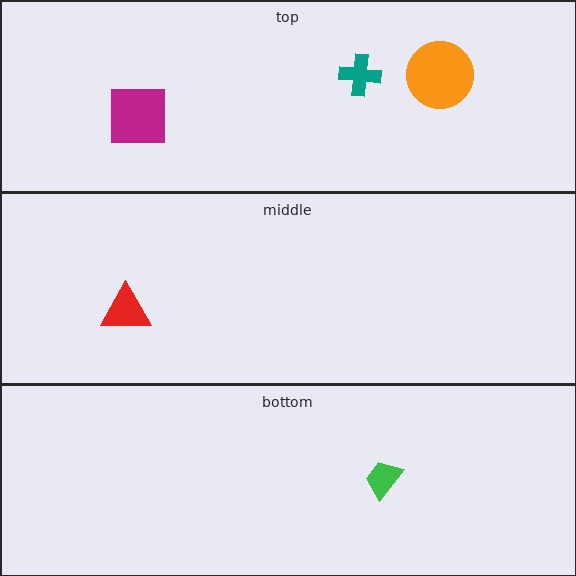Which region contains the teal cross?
The top region.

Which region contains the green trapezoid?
The bottom region.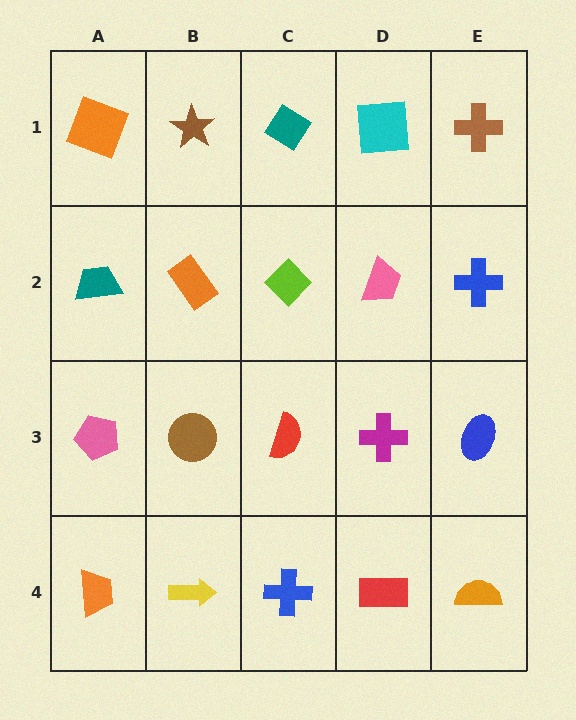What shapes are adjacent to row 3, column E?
A blue cross (row 2, column E), an orange semicircle (row 4, column E), a magenta cross (row 3, column D).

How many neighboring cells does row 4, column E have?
2.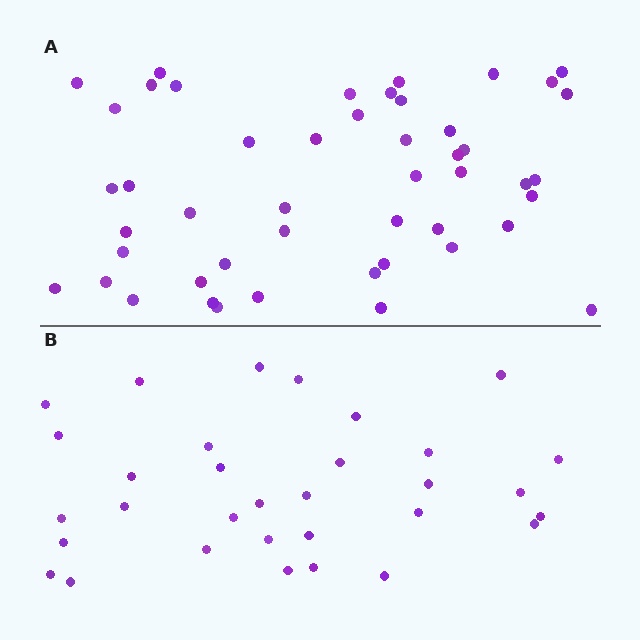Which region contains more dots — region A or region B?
Region A (the top region) has more dots.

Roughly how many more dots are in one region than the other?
Region A has approximately 15 more dots than region B.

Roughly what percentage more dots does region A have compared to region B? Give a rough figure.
About 50% more.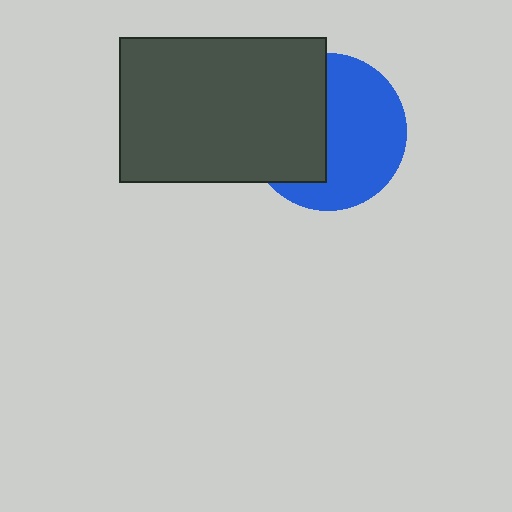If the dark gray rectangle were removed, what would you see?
You would see the complete blue circle.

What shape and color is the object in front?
The object in front is a dark gray rectangle.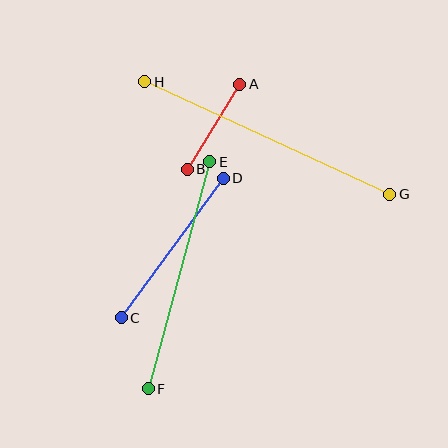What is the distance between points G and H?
The distance is approximately 269 pixels.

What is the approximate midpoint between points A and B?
The midpoint is at approximately (214, 127) pixels.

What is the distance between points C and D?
The distance is approximately 173 pixels.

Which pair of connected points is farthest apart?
Points G and H are farthest apart.